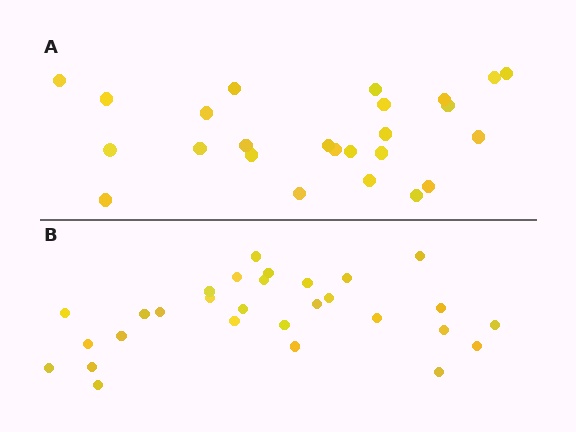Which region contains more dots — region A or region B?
Region B (the bottom region) has more dots.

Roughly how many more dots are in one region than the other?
Region B has about 4 more dots than region A.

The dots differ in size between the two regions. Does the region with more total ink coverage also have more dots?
No. Region A has more total ink coverage because its dots are larger, but region B actually contains more individual dots. Total area can be misleading — the number of items is what matters here.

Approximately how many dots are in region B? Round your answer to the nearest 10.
About 30 dots. (The exact count is 29, which rounds to 30.)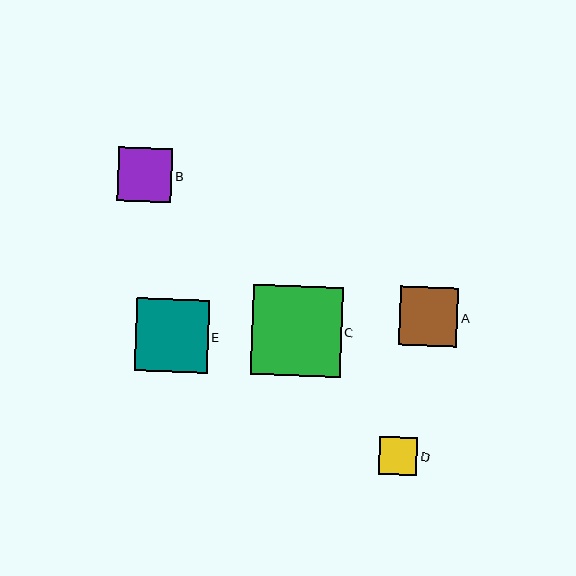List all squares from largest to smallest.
From largest to smallest: C, E, A, B, D.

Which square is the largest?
Square C is the largest with a size of approximately 89 pixels.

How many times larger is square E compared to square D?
Square E is approximately 1.9 times the size of square D.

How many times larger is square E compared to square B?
Square E is approximately 1.3 times the size of square B.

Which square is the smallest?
Square D is the smallest with a size of approximately 38 pixels.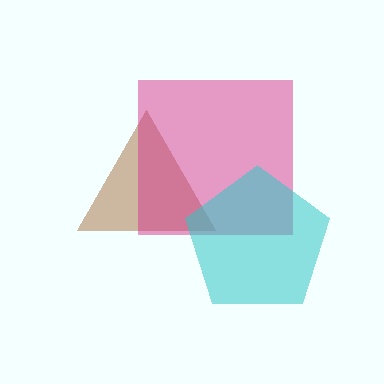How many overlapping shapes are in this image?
There are 3 overlapping shapes in the image.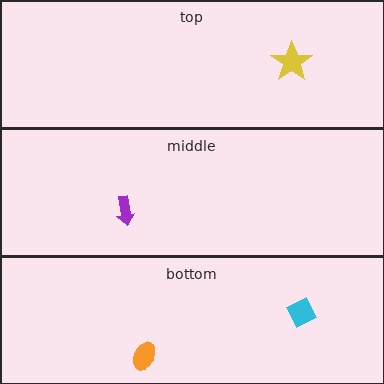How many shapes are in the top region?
1.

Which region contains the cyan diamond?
The bottom region.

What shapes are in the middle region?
The purple arrow.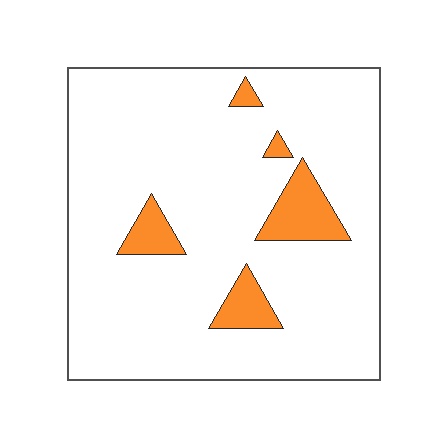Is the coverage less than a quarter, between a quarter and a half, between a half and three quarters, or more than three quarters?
Less than a quarter.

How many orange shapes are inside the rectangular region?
5.